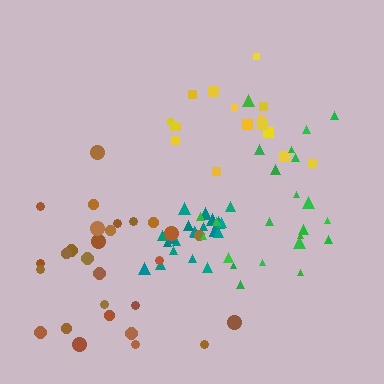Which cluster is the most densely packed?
Teal.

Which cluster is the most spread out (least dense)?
Brown.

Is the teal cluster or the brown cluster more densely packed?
Teal.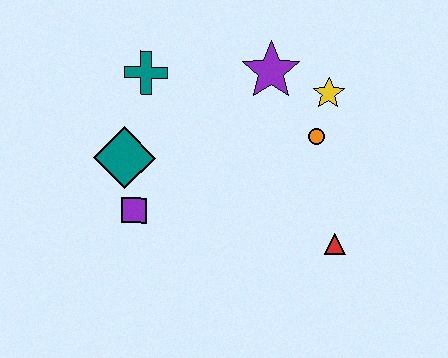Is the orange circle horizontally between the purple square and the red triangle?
Yes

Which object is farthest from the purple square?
The yellow star is farthest from the purple square.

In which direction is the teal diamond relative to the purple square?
The teal diamond is above the purple square.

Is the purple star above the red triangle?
Yes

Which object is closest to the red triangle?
The orange circle is closest to the red triangle.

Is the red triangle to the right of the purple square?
Yes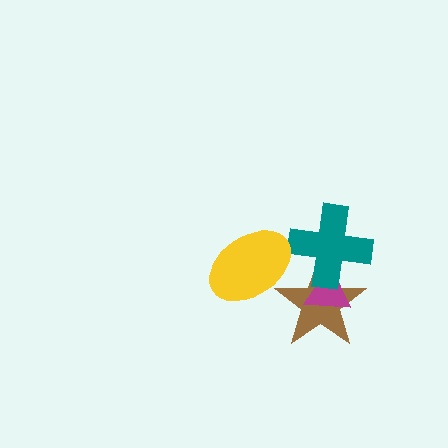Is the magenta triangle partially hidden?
Yes, it is partially covered by another shape.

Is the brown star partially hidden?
Yes, it is partially covered by another shape.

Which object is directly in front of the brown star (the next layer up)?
The magenta triangle is directly in front of the brown star.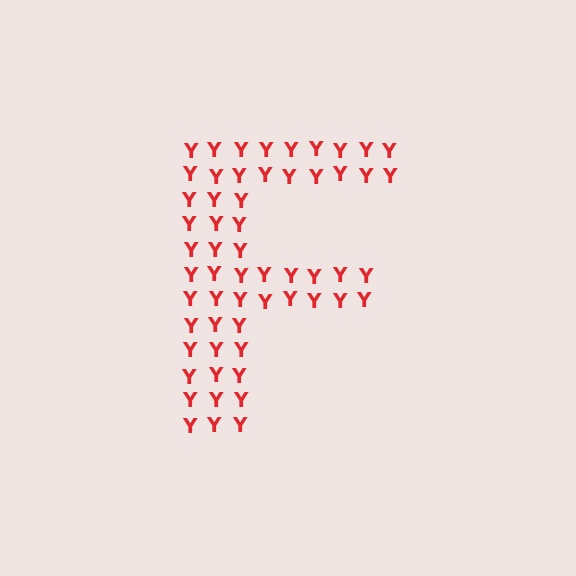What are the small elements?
The small elements are letter Y's.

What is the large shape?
The large shape is the letter F.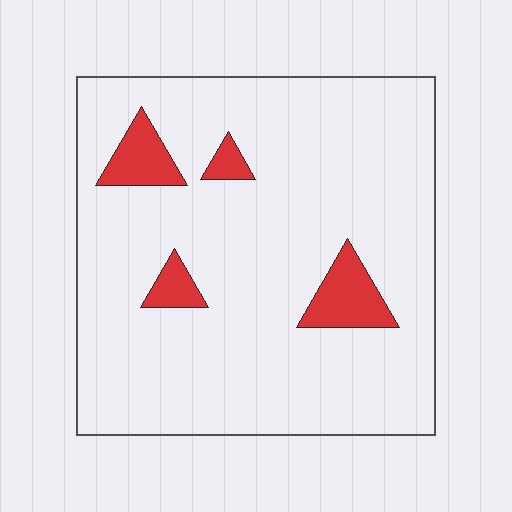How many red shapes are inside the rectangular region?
4.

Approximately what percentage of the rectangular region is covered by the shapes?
Approximately 10%.